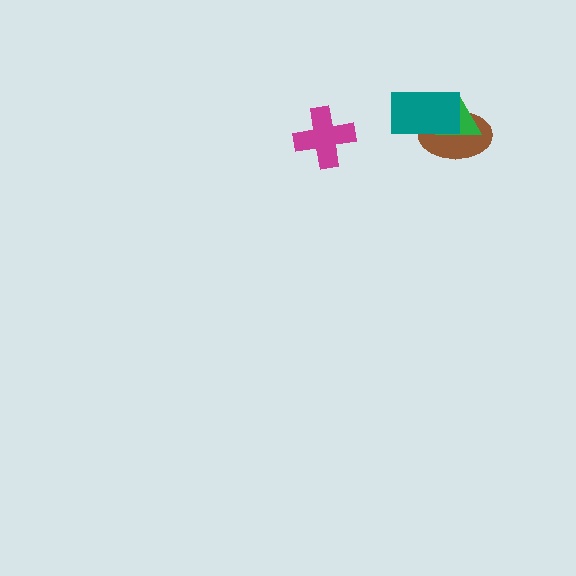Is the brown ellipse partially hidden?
Yes, it is partially covered by another shape.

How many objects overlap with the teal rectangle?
2 objects overlap with the teal rectangle.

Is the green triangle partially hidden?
Yes, it is partially covered by another shape.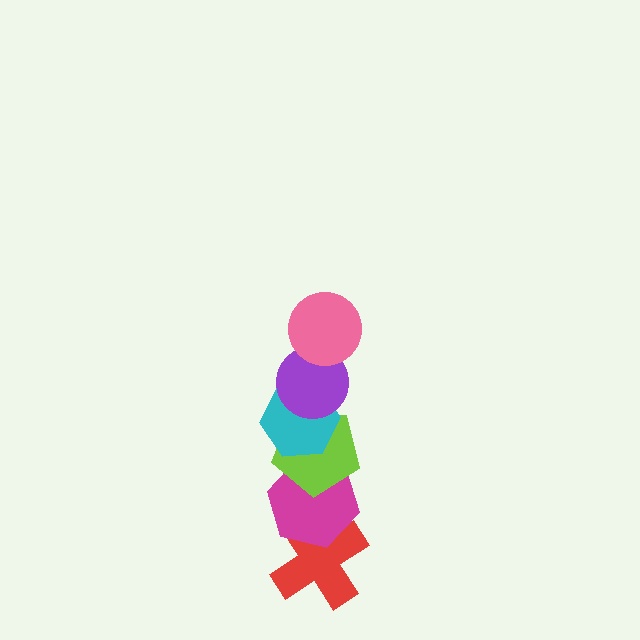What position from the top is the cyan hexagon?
The cyan hexagon is 3rd from the top.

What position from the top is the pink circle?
The pink circle is 1st from the top.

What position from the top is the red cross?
The red cross is 6th from the top.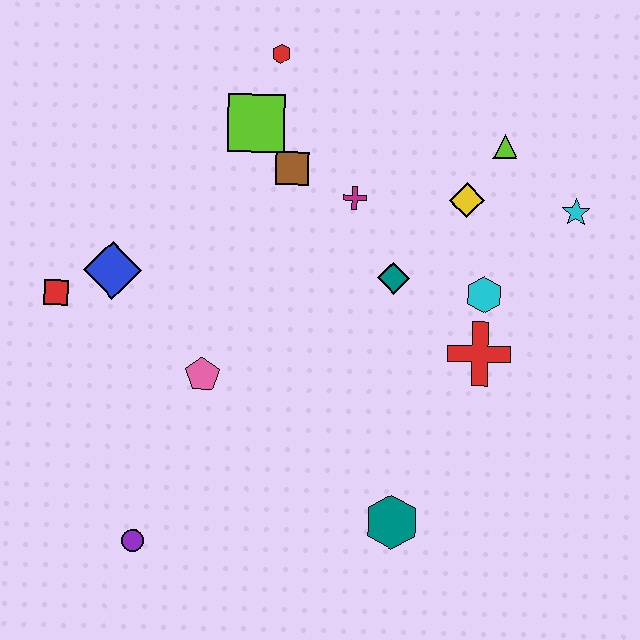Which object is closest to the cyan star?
The lime triangle is closest to the cyan star.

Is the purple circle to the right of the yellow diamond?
No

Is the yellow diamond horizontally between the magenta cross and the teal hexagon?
No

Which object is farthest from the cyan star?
The purple circle is farthest from the cyan star.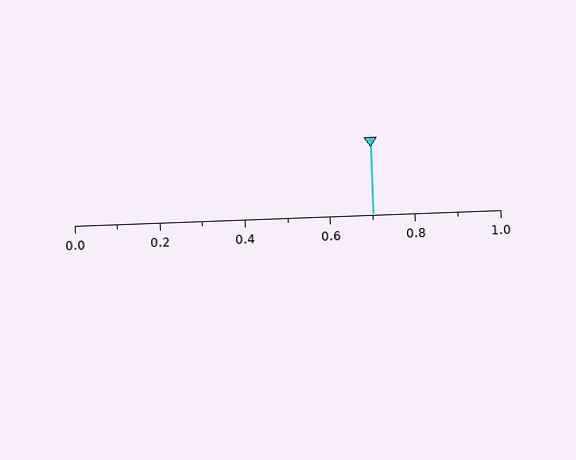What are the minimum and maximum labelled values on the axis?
The axis runs from 0.0 to 1.0.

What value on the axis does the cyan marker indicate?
The marker indicates approximately 0.7.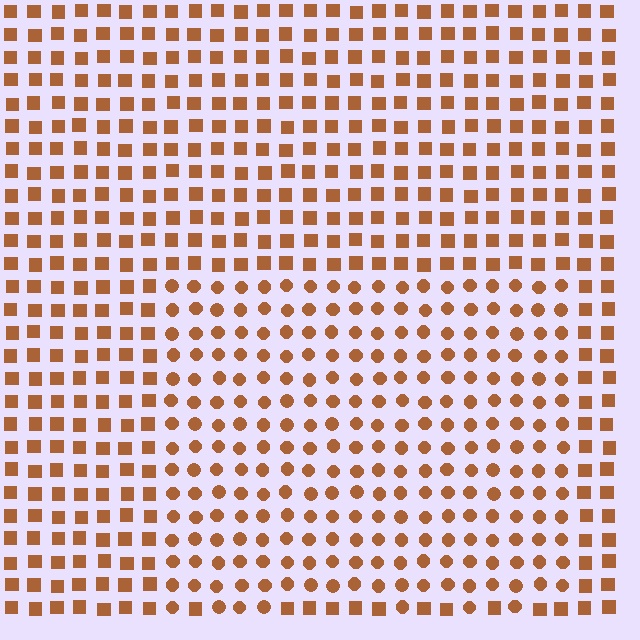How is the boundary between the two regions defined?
The boundary is defined by a change in element shape: circles inside vs. squares outside. All elements share the same color and spacing.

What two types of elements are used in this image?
The image uses circles inside the rectangle region and squares outside it.